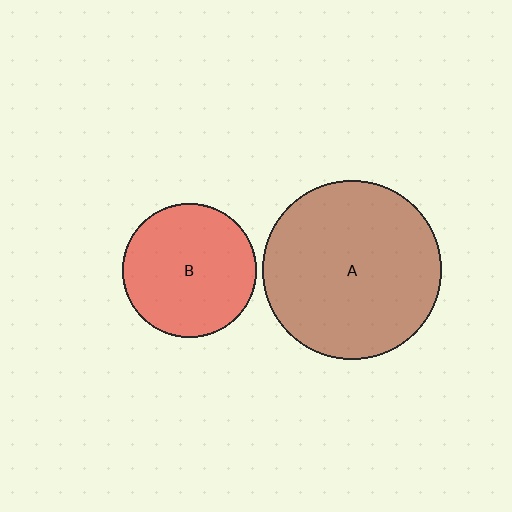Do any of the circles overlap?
No, none of the circles overlap.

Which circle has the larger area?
Circle A (brown).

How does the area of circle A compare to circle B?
Approximately 1.8 times.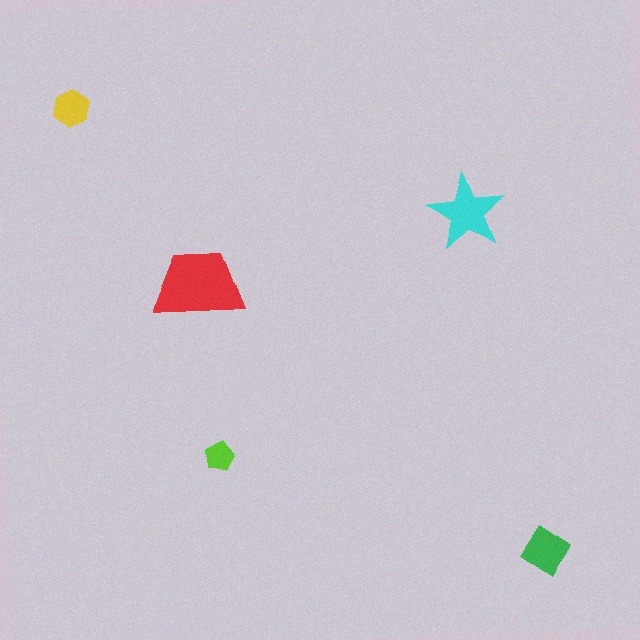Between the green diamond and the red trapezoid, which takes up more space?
The red trapezoid.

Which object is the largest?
The red trapezoid.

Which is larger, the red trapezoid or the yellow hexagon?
The red trapezoid.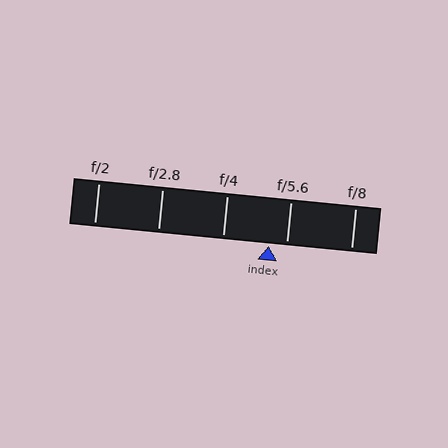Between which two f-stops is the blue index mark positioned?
The index mark is between f/4 and f/5.6.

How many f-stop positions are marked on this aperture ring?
There are 5 f-stop positions marked.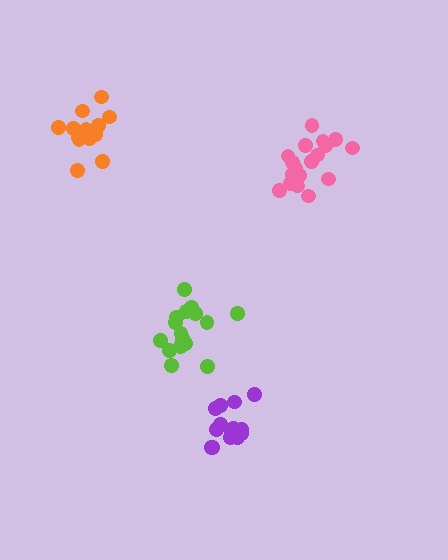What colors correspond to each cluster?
The clusters are colored: lime, pink, orange, purple.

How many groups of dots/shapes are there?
There are 4 groups.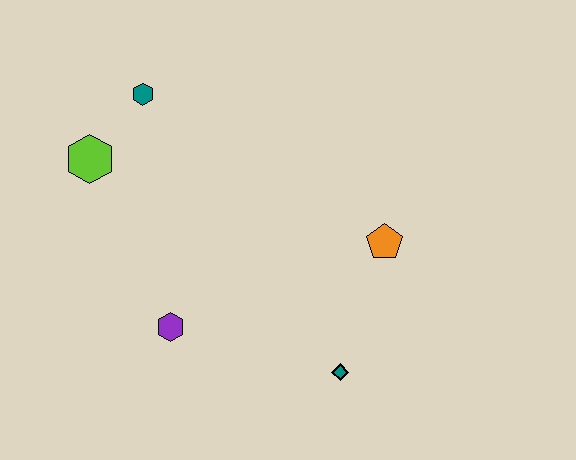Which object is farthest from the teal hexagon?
The teal diamond is farthest from the teal hexagon.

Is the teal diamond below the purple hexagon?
Yes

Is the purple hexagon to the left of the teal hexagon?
No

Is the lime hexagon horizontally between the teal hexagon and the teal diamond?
No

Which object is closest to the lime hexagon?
The teal hexagon is closest to the lime hexagon.